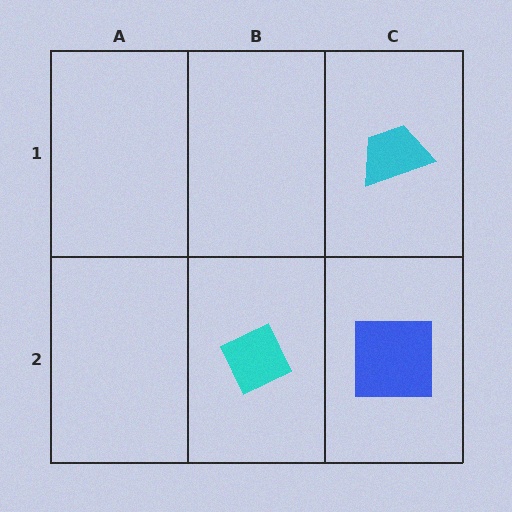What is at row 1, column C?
A cyan trapezoid.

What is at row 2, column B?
A cyan diamond.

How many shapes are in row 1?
1 shape.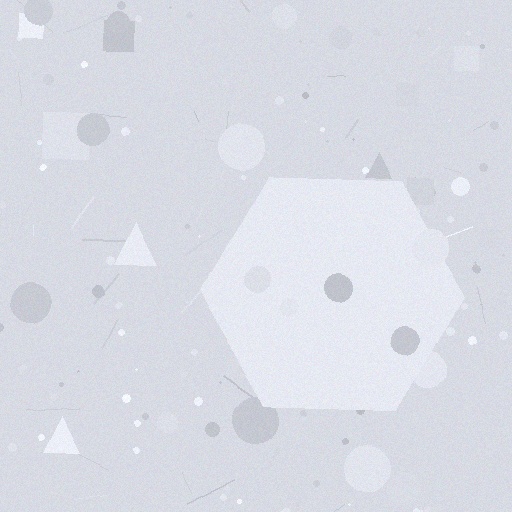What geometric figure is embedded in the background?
A hexagon is embedded in the background.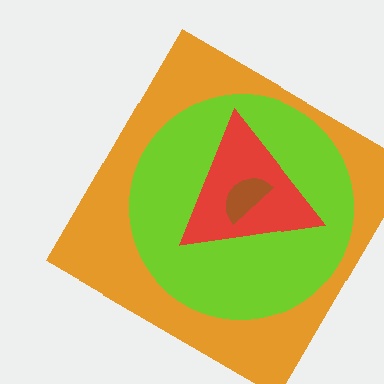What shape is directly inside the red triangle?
The brown semicircle.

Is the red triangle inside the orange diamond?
Yes.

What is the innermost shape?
The brown semicircle.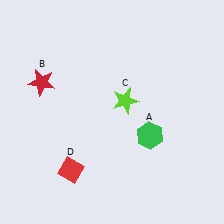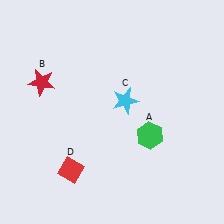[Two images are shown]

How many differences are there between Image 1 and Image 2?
There is 1 difference between the two images.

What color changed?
The star (C) changed from lime in Image 1 to cyan in Image 2.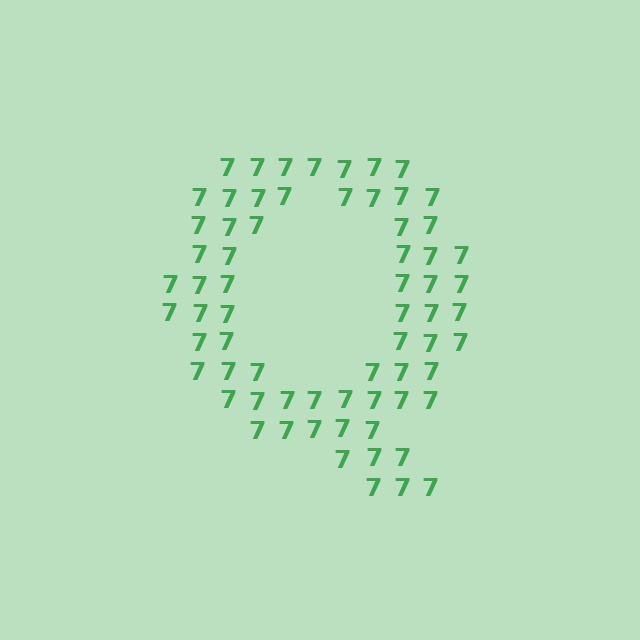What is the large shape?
The large shape is the letter Q.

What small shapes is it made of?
It is made of small digit 7's.